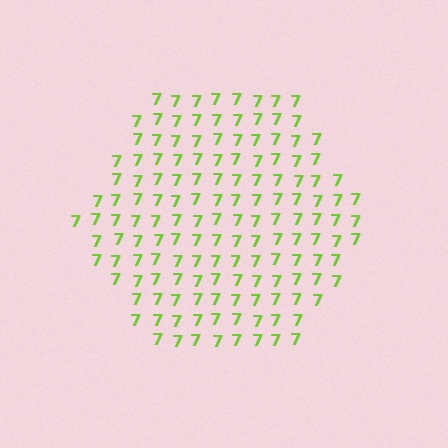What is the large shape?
The large shape is a hexagon.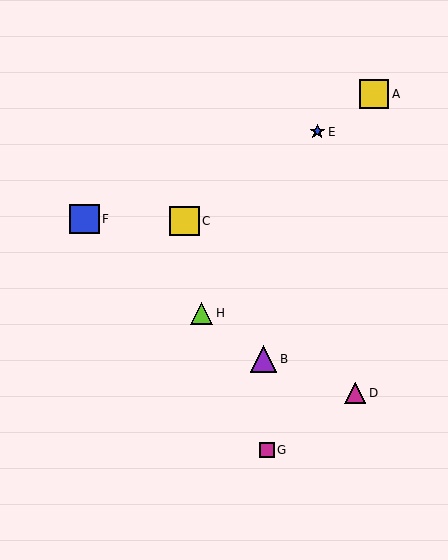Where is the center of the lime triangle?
The center of the lime triangle is at (202, 313).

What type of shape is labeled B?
Shape B is a purple triangle.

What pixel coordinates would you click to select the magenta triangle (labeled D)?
Click at (355, 393) to select the magenta triangle D.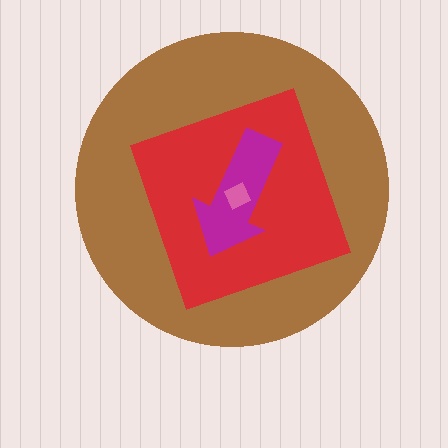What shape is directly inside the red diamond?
The magenta arrow.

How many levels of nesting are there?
4.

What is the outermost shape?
The brown circle.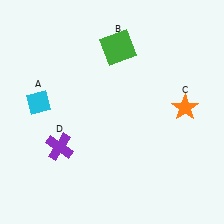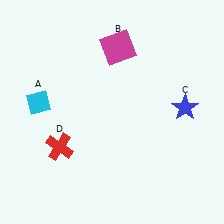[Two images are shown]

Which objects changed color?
B changed from green to magenta. C changed from orange to blue. D changed from purple to red.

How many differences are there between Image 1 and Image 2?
There are 3 differences between the two images.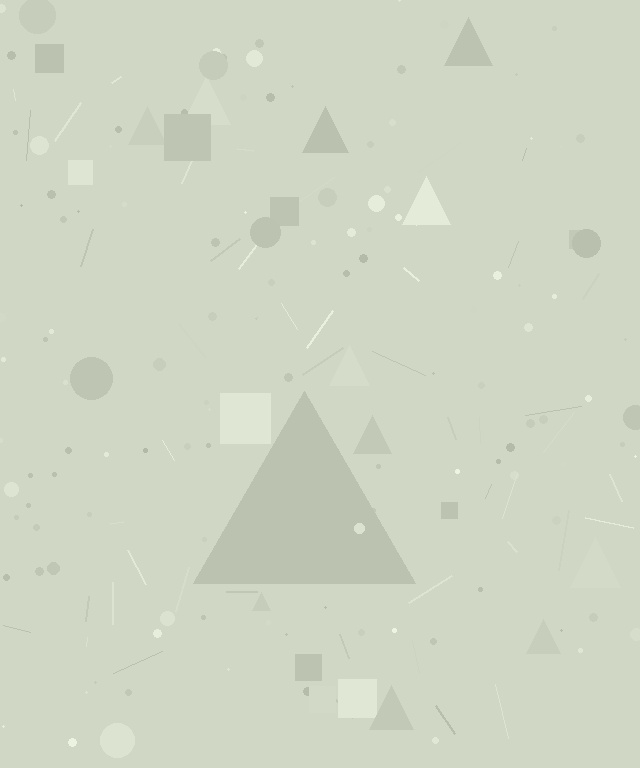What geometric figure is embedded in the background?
A triangle is embedded in the background.